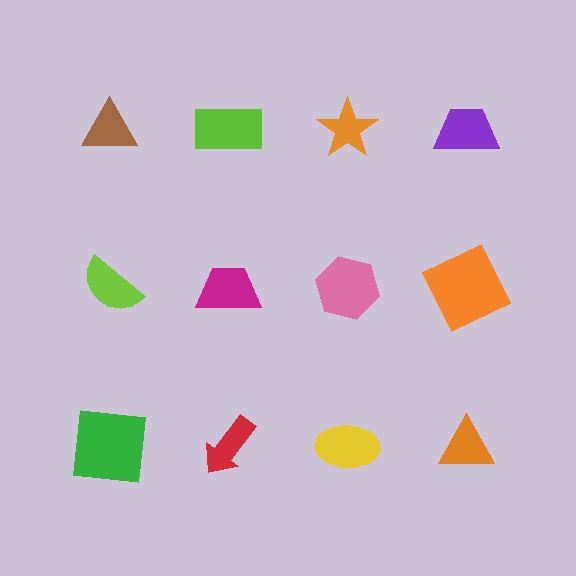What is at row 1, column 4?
A purple trapezoid.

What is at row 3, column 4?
An orange triangle.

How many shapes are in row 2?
4 shapes.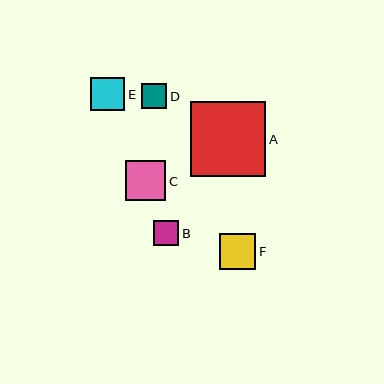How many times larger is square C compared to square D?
Square C is approximately 1.6 times the size of square D.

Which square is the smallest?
Square D is the smallest with a size of approximately 25 pixels.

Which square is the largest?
Square A is the largest with a size of approximately 75 pixels.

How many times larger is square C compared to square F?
Square C is approximately 1.1 times the size of square F.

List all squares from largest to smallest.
From largest to smallest: A, C, F, E, B, D.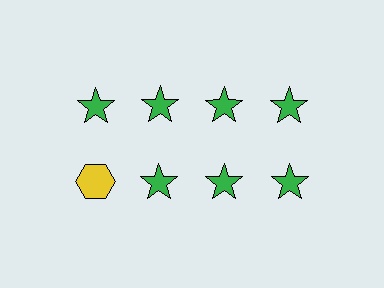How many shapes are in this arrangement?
There are 8 shapes arranged in a grid pattern.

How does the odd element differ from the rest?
It differs in both color (yellow instead of green) and shape (hexagon instead of star).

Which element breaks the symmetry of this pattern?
The yellow hexagon in the second row, leftmost column breaks the symmetry. All other shapes are green stars.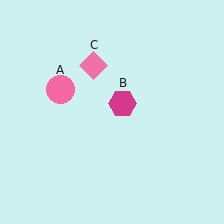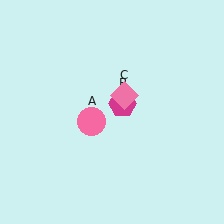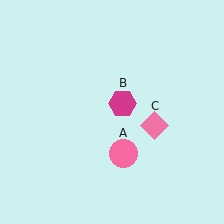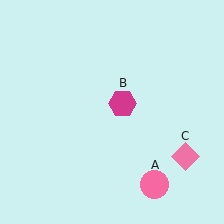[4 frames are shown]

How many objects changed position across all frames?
2 objects changed position: pink circle (object A), pink diamond (object C).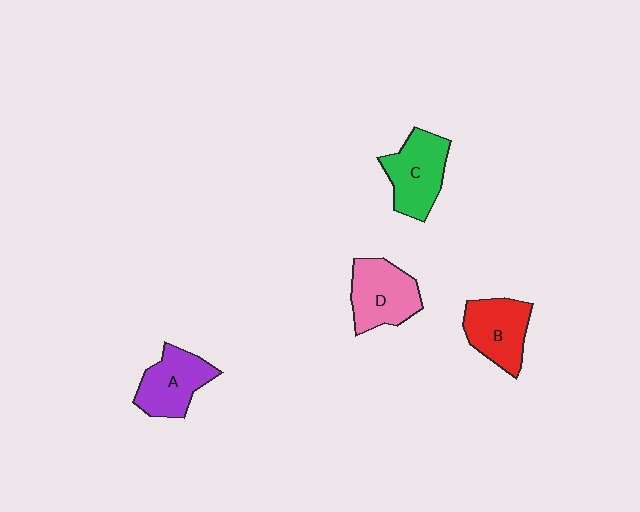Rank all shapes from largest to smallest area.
From largest to smallest: C (green), D (pink), B (red), A (purple).